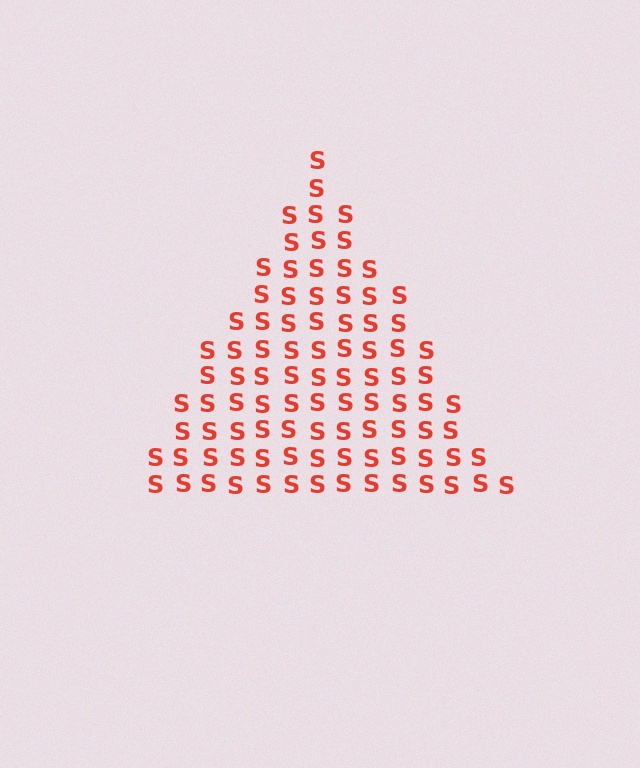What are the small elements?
The small elements are letter S's.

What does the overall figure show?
The overall figure shows a triangle.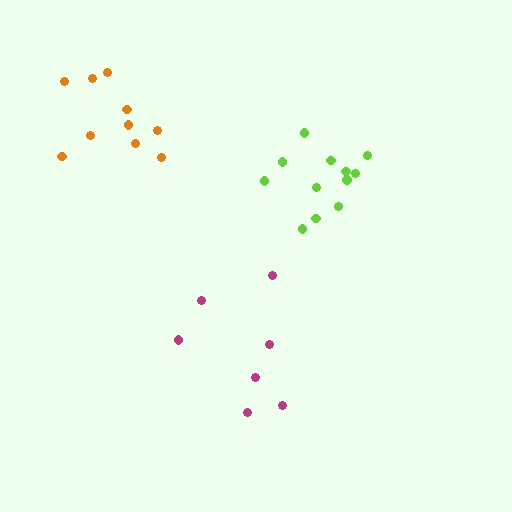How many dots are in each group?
Group 1: 7 dots, Group 2: 10 dots, Group 3: 12 dots (29 total).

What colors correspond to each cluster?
The clusters are colored: magenta, orange, lime.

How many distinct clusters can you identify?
There are 3 distinct clusters.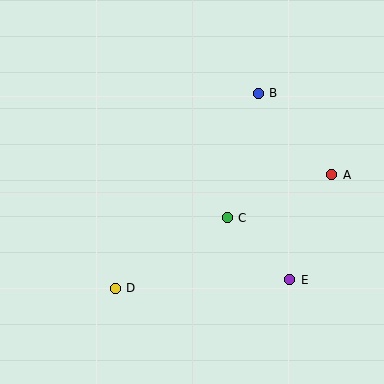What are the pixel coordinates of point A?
Point A is at (332, 175).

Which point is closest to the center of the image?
Point C at (227, 218) is closest to the center.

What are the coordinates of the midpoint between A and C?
The midpoint between A and C is at (279, 196).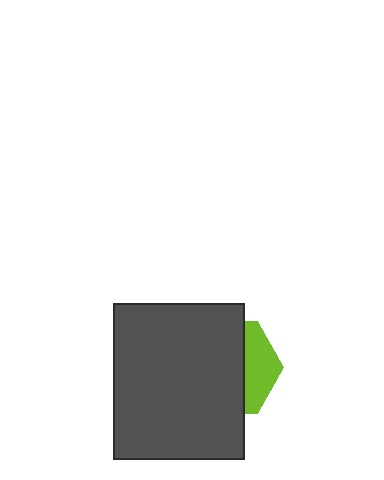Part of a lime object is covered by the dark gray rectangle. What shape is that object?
It is a hexagon.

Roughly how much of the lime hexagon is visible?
A small part of it is visible (roughly 32%).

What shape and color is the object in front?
The object in front is a dark gray rectangle.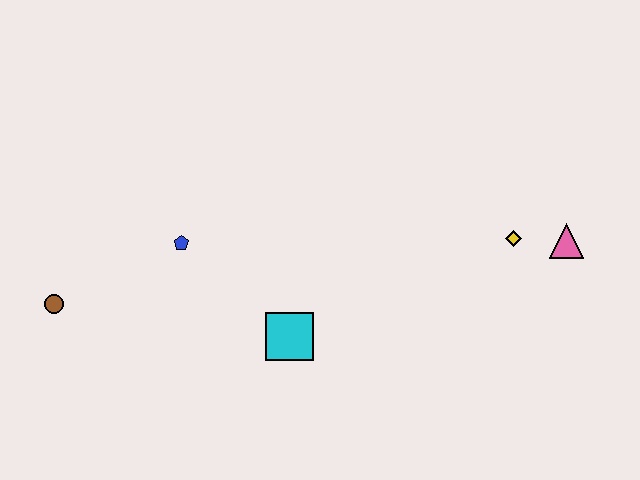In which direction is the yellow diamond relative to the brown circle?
The yellow diamond is to the right of the brown circle.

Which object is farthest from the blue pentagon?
The pink triangle is farthest from the blue pentagon.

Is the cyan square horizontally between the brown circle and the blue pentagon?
No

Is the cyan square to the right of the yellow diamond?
No